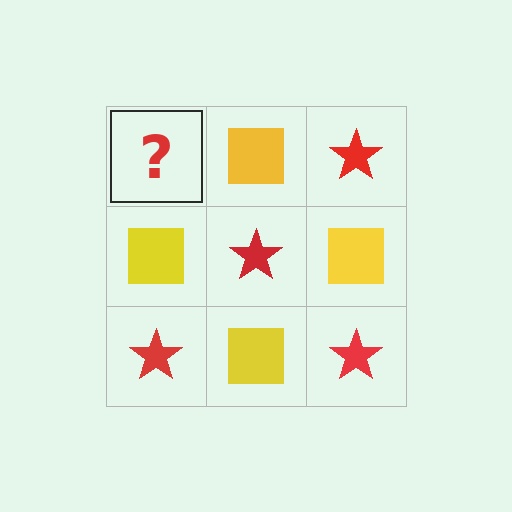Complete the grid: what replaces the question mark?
The question mark should be replaced with a red star.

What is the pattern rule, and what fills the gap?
The rule is that it alternates red star and yellow square in a checkerboard pattern. The gap should be filled with a red star.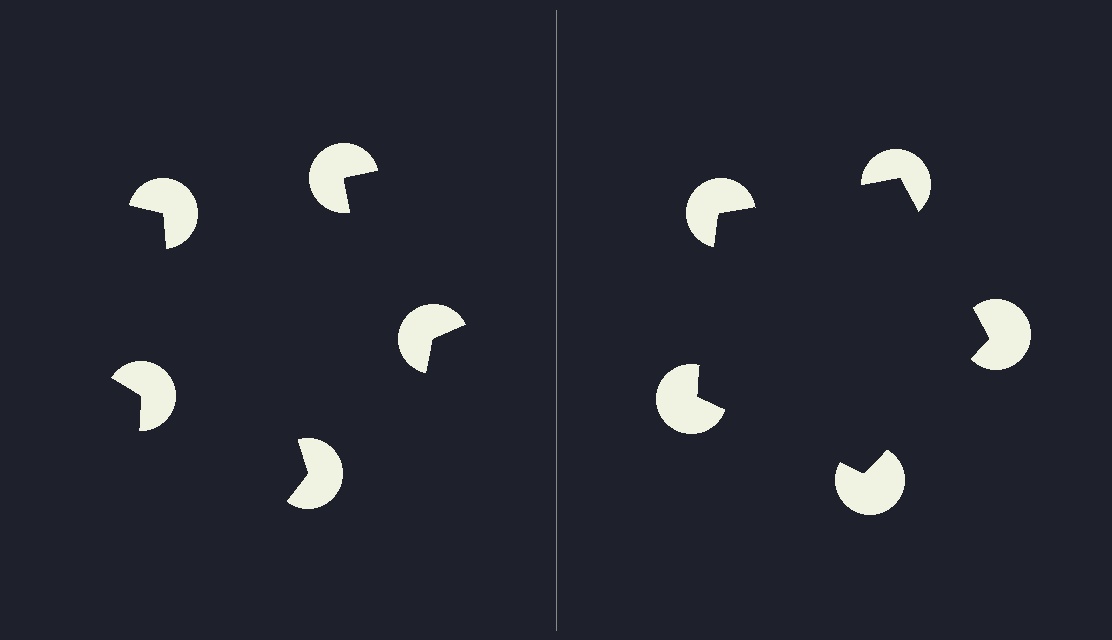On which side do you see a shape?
An illusory pentagon appears on the right side. On the left side the wedge cuts are rotated, so no coherent shape forms.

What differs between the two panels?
The pac-man discs are positioned identically on both sides; only the wedge orientations differ. On the right they align to a pentagon; on the left they are misaligned.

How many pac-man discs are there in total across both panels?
10 — 5 on each side.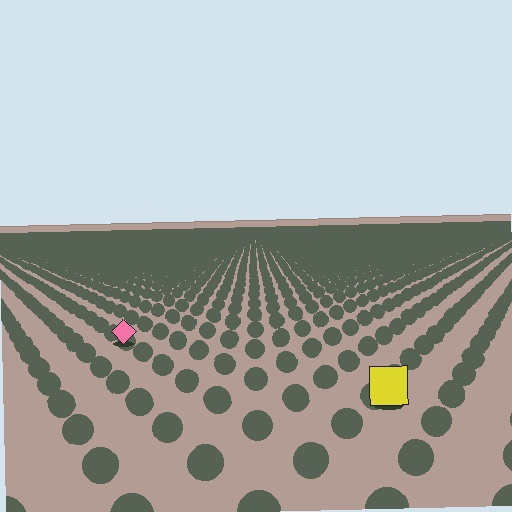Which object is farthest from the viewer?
The pink diamond is farthest from the viewer. It appears smaller and the ground texture around it is denser.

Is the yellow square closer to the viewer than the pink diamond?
Yes. The yellow square is closer — you can tell from the texture gradient: the ground texture is coarser near it.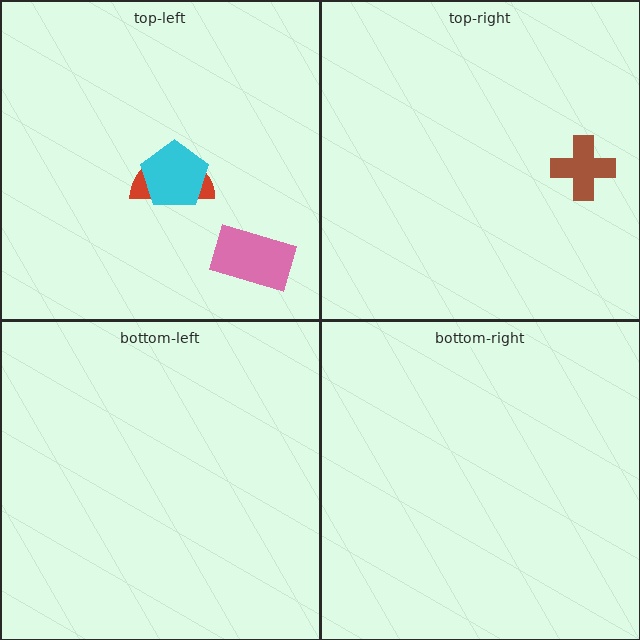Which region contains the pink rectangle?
The top-left region.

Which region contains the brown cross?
The top-right region.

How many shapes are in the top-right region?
1.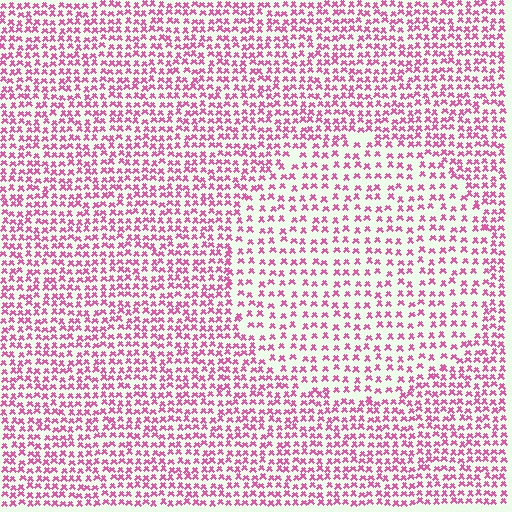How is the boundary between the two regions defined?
The boundary is defined by a change in element density (approximately 1.7x ratio). All elements are the same color, size, and shape.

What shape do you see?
I see a circle.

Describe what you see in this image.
The image contains small pink elements arranged at two different densities. A circle-shaped region is visible where the elements are less densely packed than the surrounding area.